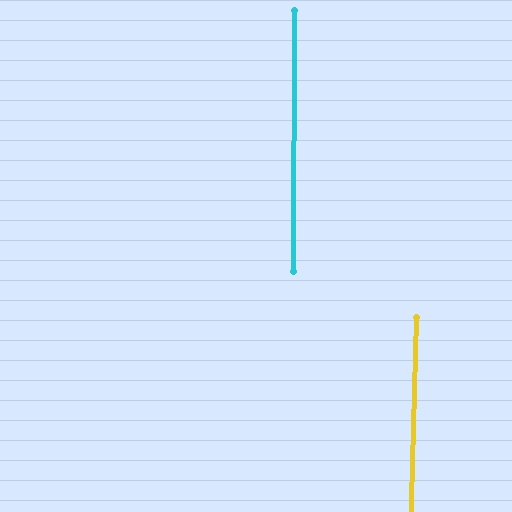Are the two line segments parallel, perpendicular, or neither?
Parallel — their directions differ by only 1.3°.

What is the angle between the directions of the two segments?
Approximately 1 degree.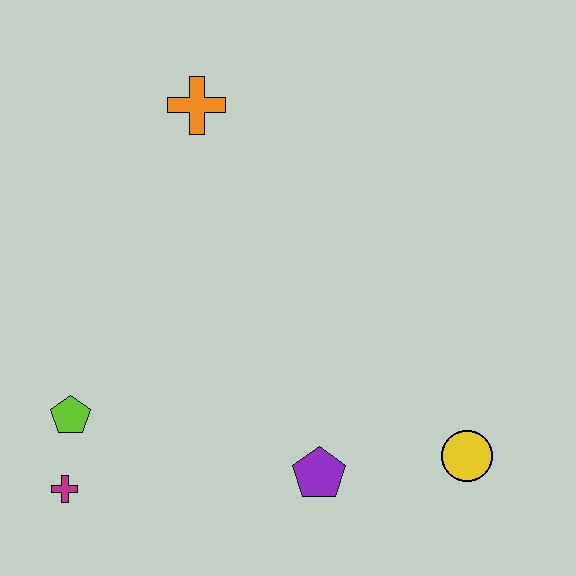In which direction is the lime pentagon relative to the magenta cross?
The lime pentagon is above the magenta cross.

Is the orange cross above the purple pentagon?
Yes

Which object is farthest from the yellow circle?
The orange cross is farthest from the yellow circle.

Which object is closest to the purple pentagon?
The yellow circle is closest to the purple pentagon.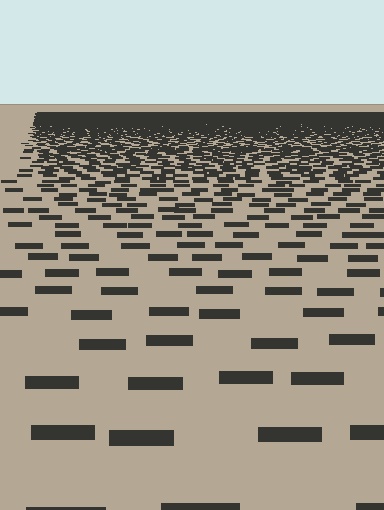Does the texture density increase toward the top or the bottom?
Density increases toward the top.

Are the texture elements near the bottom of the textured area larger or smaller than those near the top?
Larger. Near the bottom, elements are closer to the viewer and appear at a bigger on-screen size.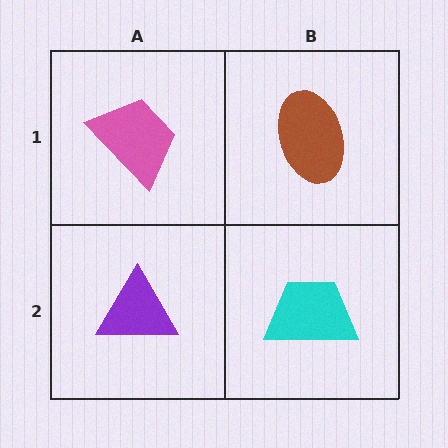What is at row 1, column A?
A pink trapezoid.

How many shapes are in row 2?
2 shapes.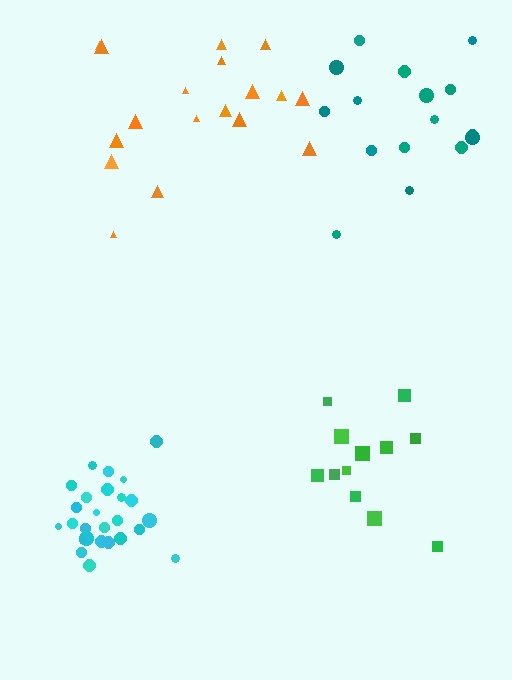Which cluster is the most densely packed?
Cyan.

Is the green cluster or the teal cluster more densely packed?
Green.